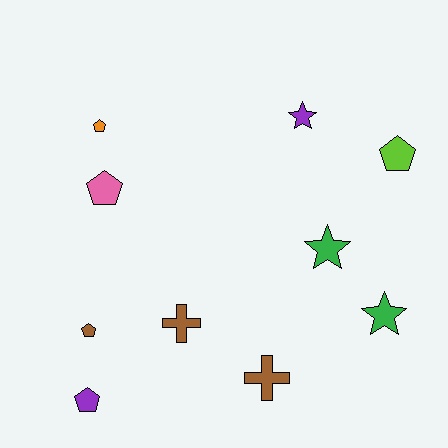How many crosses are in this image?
There are 2 crosses.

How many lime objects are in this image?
There is 1 lime object.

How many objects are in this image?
There are 10 objects.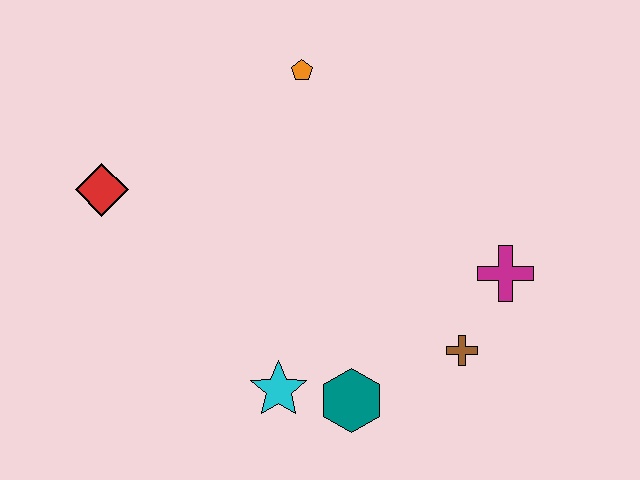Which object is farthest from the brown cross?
The red diamond is farthest from the brown cross.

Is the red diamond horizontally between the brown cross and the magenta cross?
No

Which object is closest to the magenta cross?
The brown cross is closest to the magenta cross.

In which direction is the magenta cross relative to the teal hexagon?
The magenta cross is to the right of the teal hexagon.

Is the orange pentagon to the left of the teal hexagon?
Yes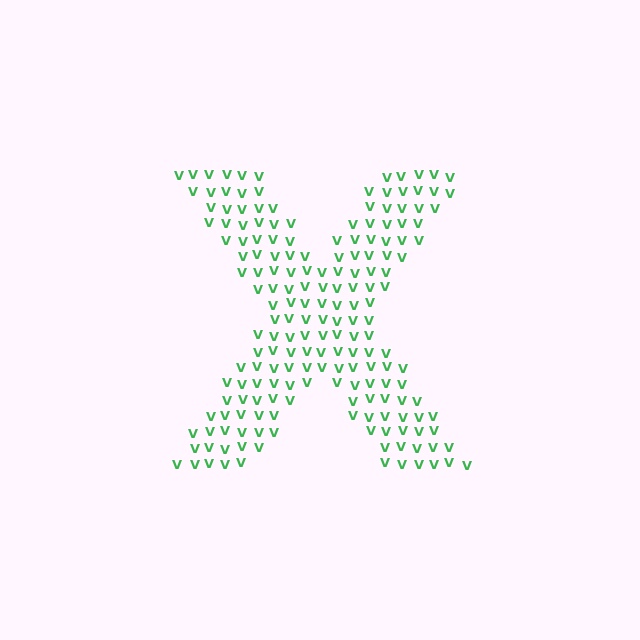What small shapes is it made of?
It is made of small letter V's.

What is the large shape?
The large shape is the letter X.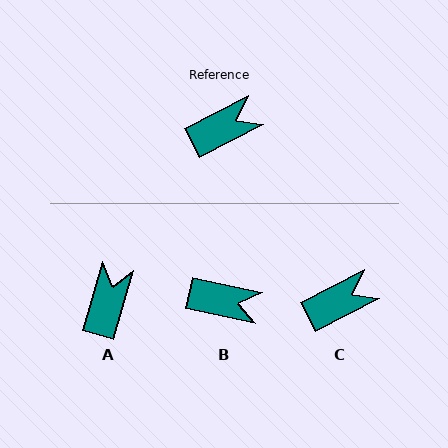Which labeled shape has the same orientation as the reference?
C.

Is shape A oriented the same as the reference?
No, it is off by about 46 degrees.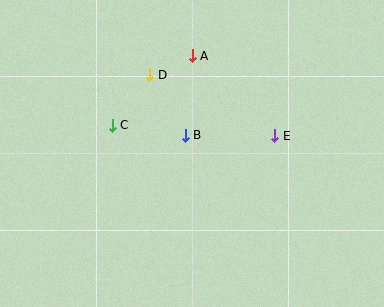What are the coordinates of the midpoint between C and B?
The midpoint between C and B is at (149, 130).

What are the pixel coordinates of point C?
Point C is at (112, 125).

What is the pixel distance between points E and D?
The distance between E and D is 139 pixels.